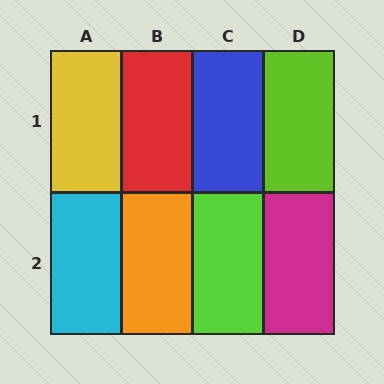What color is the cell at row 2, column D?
Magenta.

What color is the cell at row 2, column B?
Orange.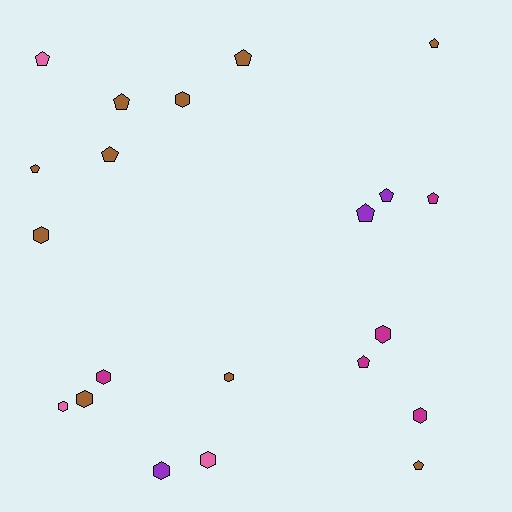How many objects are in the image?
There are 21 objects.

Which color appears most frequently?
Brown, with 10 objects.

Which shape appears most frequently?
Pentagon, with 11 objects.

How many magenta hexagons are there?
There are 3 magenta hexagons.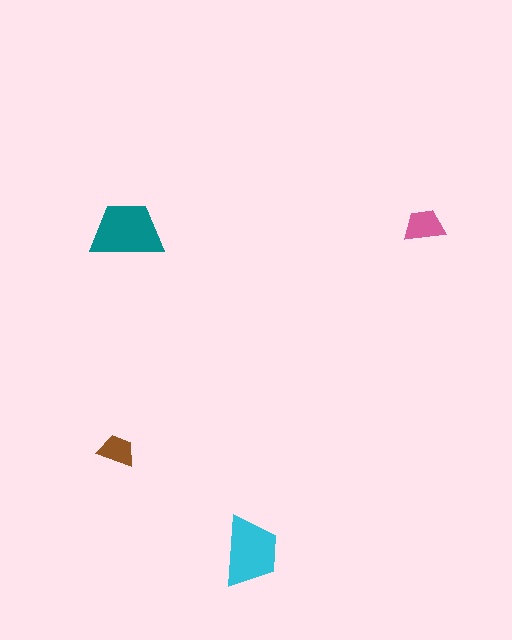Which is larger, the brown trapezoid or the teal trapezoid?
The teal one.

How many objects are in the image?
There are 4 objects in the image.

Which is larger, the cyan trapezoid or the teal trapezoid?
The teal one.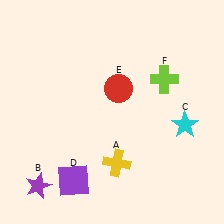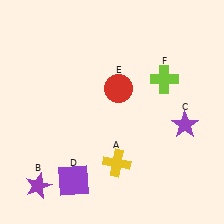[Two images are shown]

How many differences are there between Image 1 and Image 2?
There is 1 difference between the two images.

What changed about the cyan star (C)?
In Image 1, C is cyan. In Image 2, it changed to purple.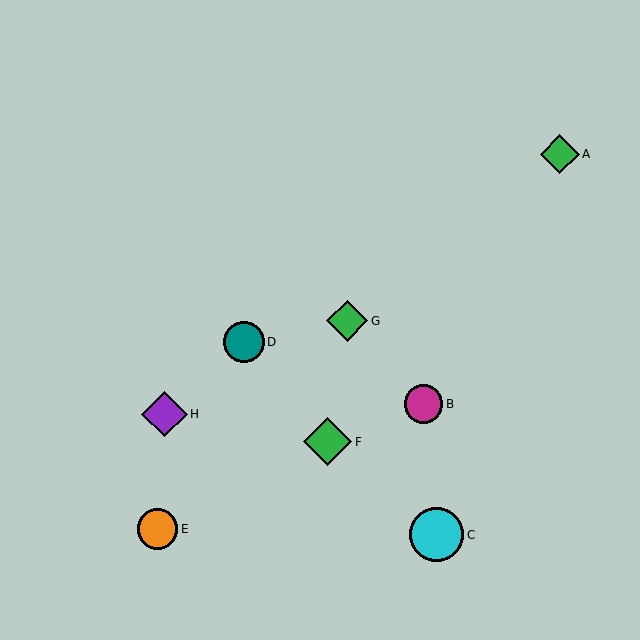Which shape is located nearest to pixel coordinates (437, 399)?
The magenta circle (labeled B) at (423, 404) is nearest to that location.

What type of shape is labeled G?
Shape G is a green diamond.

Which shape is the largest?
The cyan circle (labeled C) is the largest.